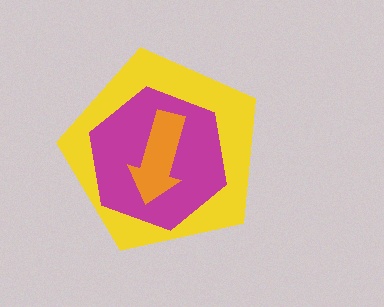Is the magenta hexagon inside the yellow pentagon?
Yes.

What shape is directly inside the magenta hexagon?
The orange arrow.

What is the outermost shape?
The yellow pentagon.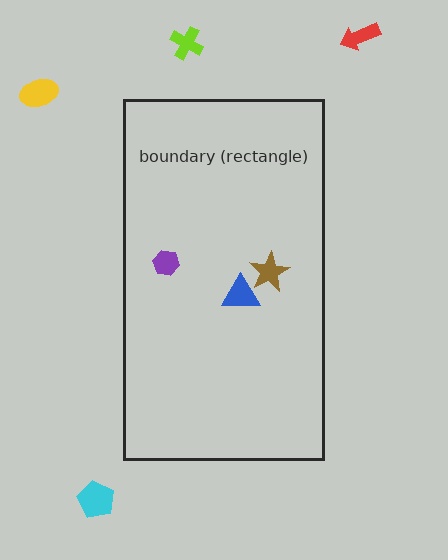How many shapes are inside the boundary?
3 inside, 4 outside.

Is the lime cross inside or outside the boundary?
Outside.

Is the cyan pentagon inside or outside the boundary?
Outside.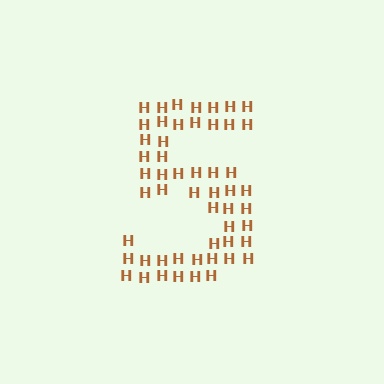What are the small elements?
The small elements are letter H's.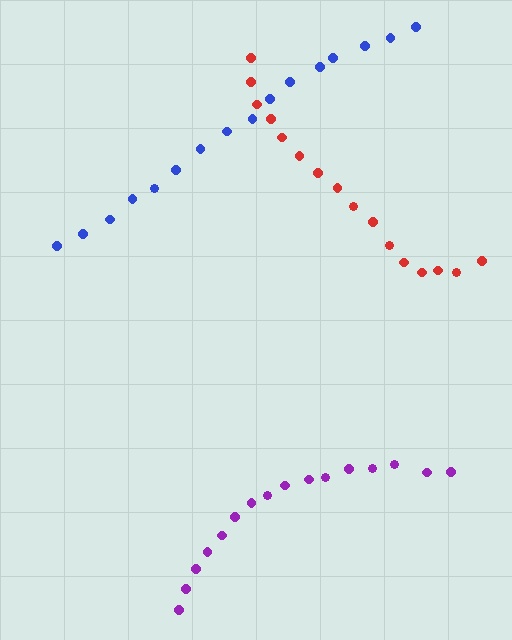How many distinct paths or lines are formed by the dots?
There are 3 distinct paths.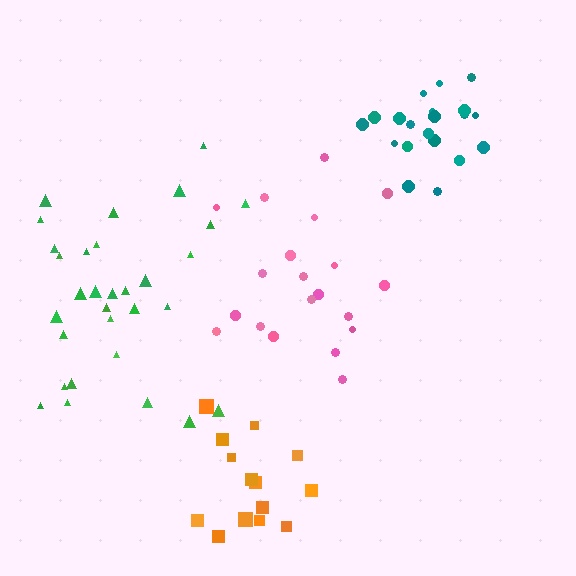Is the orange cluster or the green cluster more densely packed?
Orange.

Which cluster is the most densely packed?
Teal.